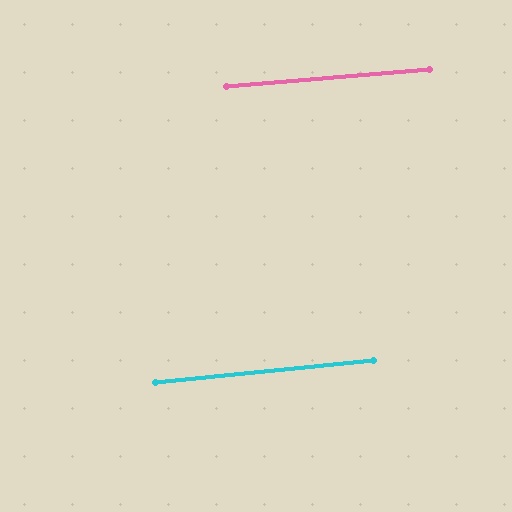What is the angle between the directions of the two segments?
Approximately 1 degree.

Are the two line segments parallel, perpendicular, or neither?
Parallel — their directions differ by only 0.7°.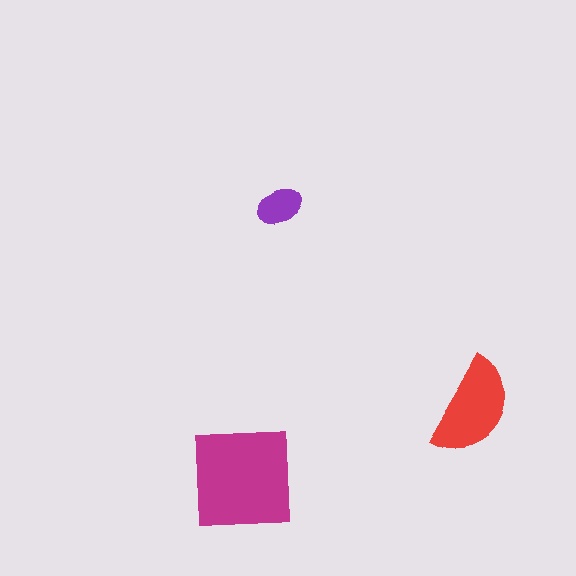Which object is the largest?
The magenta square.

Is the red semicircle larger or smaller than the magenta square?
Smaller.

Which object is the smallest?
The purple ellipse.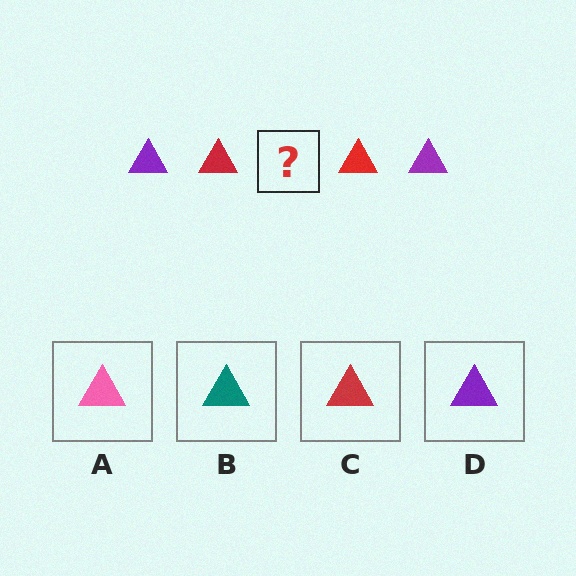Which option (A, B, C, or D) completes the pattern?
D.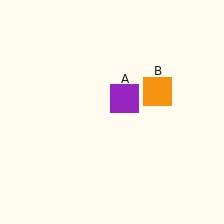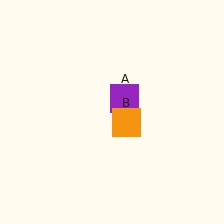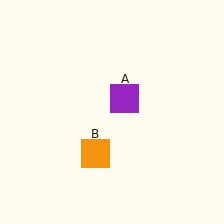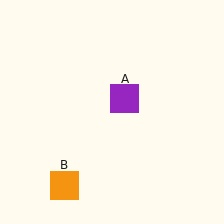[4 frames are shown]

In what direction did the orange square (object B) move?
The orange square (object B) moved down and to the left.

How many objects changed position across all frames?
1 object changed position: orange square (object B).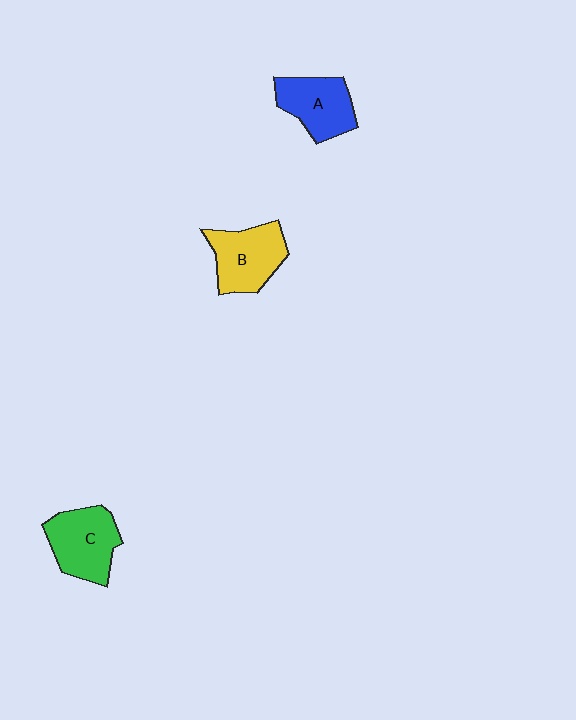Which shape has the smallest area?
Shape A (blue).